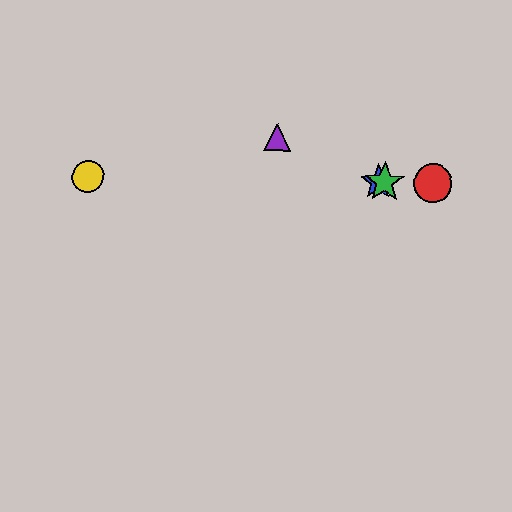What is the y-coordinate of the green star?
The green star is at y≈182.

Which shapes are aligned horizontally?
The red circle, the blue star, the green star, the yellow circle are aligned horizontally.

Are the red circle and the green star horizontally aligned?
Yes, both are at y≈183.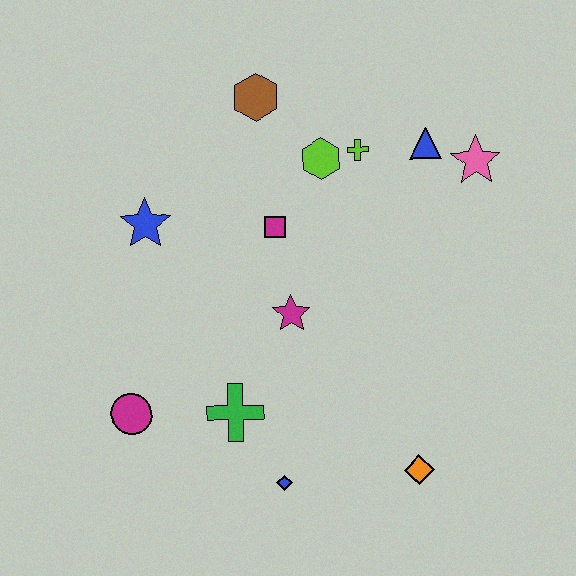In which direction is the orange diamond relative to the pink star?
The orange diamond is below the pink star.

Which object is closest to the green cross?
The blue diamond is closest to the green cross.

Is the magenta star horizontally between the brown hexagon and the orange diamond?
Yes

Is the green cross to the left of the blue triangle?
Yes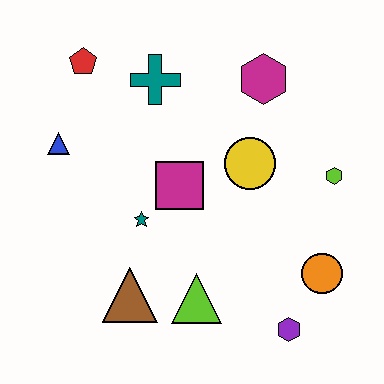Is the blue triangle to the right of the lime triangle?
No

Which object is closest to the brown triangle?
The lime triangle is closest to the brown triangle.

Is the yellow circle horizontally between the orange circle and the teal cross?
Yes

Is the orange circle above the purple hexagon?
Yes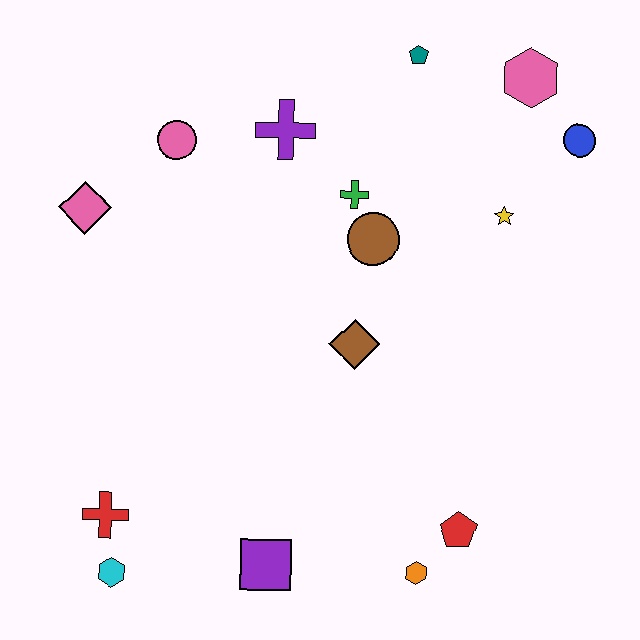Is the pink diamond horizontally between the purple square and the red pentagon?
No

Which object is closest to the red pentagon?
The orange hexagon is closest to the red pentagon.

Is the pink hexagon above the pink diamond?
Yes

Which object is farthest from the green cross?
The cyan hexagon is farthest from the green cross.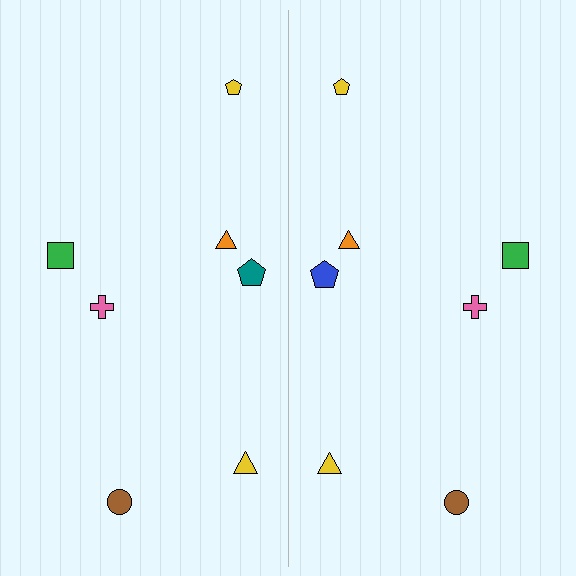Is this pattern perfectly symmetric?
No, the pattern is not perfectly symmetric. The blue pentagon on the right side breaks the symmetry — its mirror counterpart is teal.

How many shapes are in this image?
There are 14 shapes in this image.